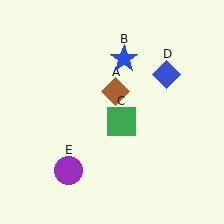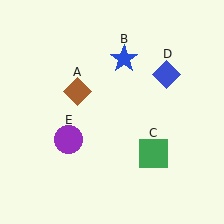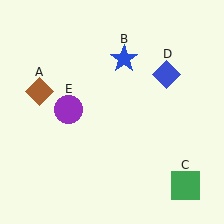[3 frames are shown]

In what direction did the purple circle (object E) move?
The purple circle (object E) moved up.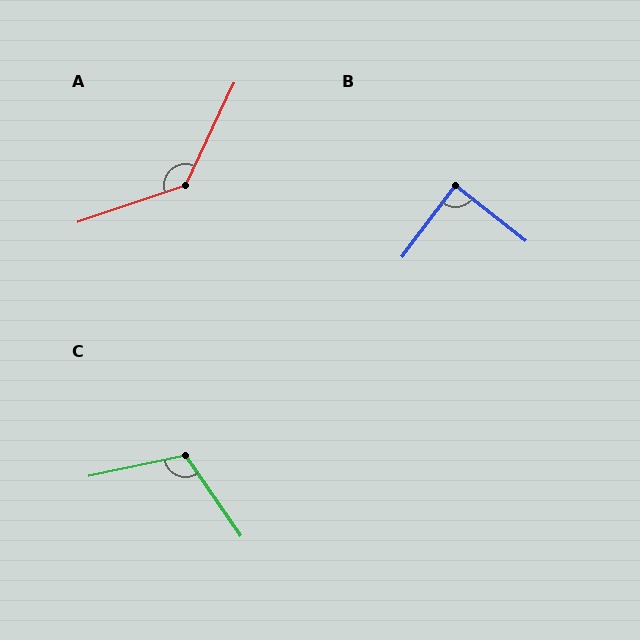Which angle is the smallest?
B, at approximately 89 degrees.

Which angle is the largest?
A, at approximately 134 degrees.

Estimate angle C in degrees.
Approximately 112 degrees.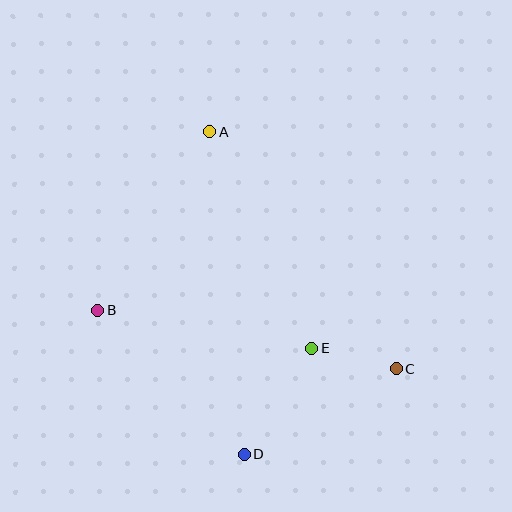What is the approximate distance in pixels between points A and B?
The distance between A and B is approximately 210 pixels.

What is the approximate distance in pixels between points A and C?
The distance between A and C is approximately 301 pixels.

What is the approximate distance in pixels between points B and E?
The distance between B and E is approximately 217 pixels.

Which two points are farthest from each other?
Points A and D are farthest from each other.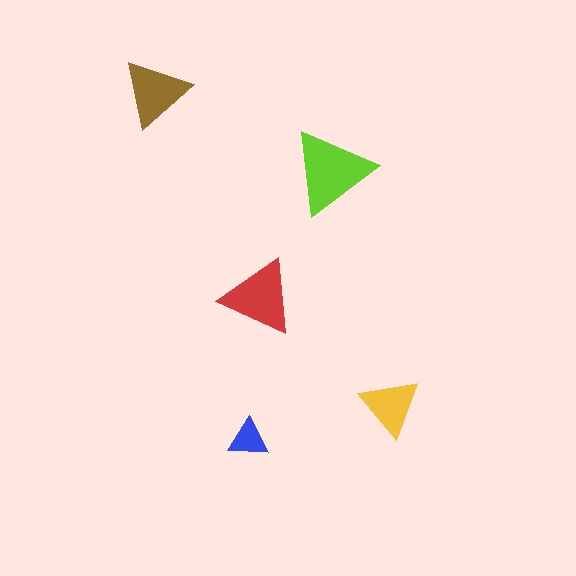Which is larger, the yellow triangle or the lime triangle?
The lime one.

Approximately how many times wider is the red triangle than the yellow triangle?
About 1.5 times wider.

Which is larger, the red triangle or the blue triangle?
The red one.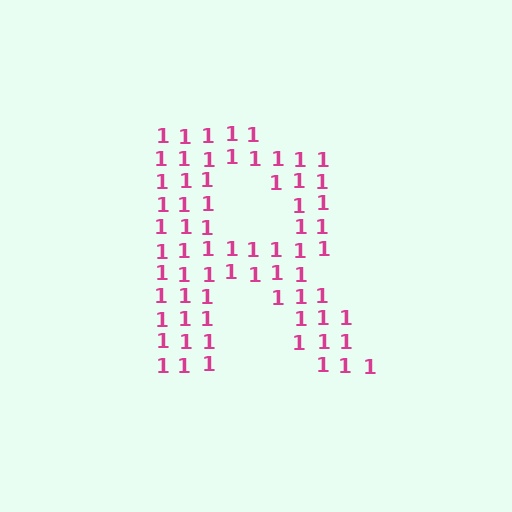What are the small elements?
The small elements are digit 1's.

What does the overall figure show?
The overall figure shows the letter R.